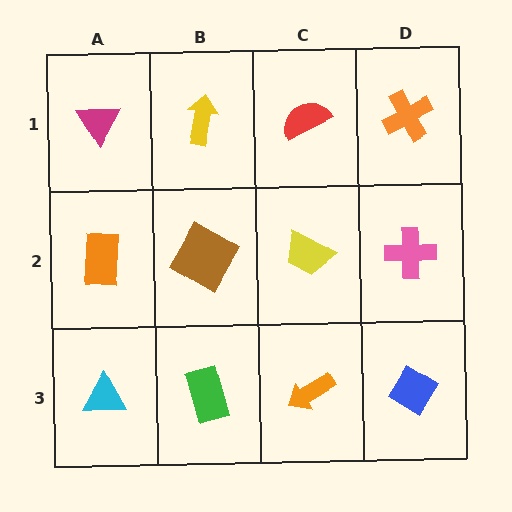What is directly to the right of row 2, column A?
A brown diamond.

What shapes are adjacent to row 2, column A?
A magenta triangle (row 1, column A), a cyan triangle (row 3, column A), a brown diamond (row 2, column B).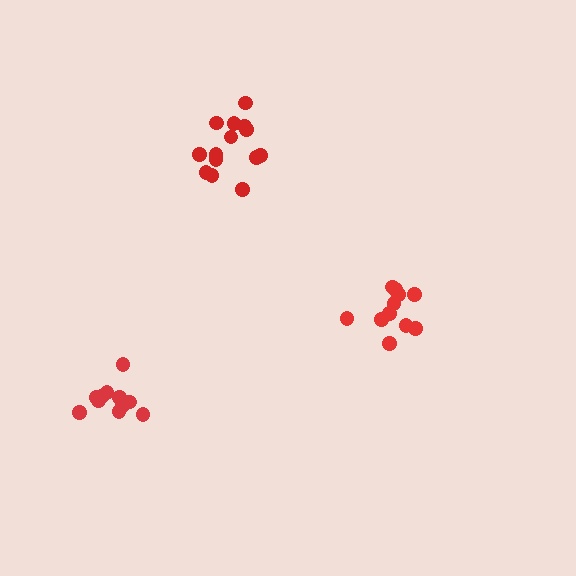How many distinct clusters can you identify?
There are 3 distinct clusters.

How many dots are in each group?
Group 1: 14 dots, Group 2: 11 dots, Group 3: 12 dots (37 total).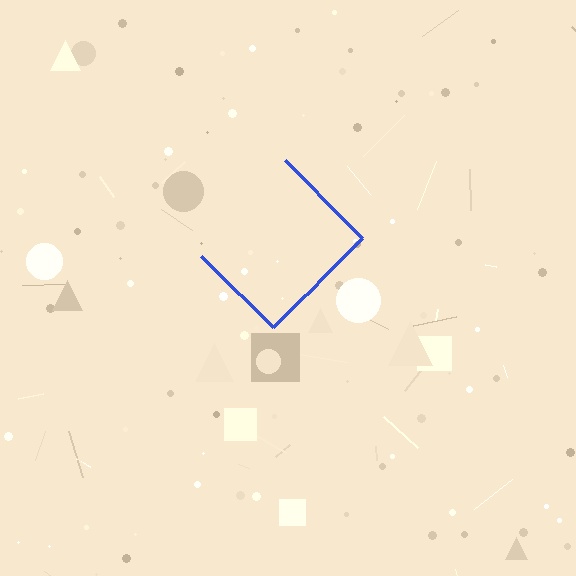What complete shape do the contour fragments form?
The contour fragments form a diamond.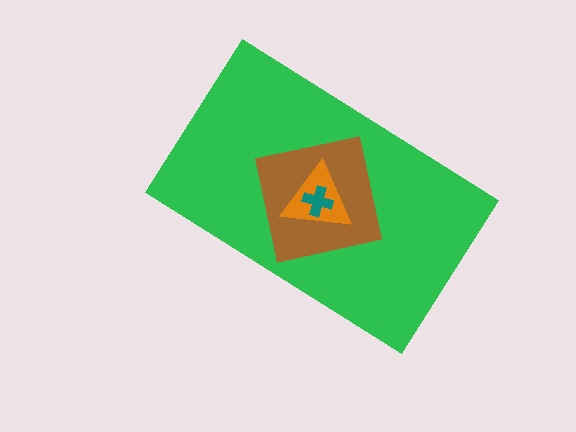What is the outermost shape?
The green rectangle.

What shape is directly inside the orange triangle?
The teal cross.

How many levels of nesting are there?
4.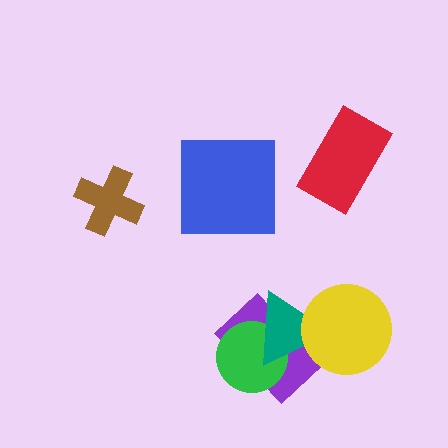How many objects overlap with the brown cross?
0 objects overlap with the brown cross.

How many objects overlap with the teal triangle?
3 objects overlap with the teal triangle.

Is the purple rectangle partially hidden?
Yes, it is partially covered by another shape.